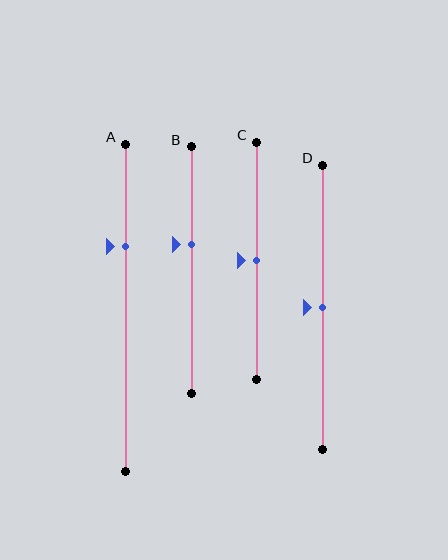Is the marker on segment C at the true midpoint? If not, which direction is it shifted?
Yes, the marker on segment C is at the true midpoint.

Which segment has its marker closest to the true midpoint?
Segment C has its marker closest to the true midpoint.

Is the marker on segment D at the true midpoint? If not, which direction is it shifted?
Yes, the marker on segment D is at the true midpoint.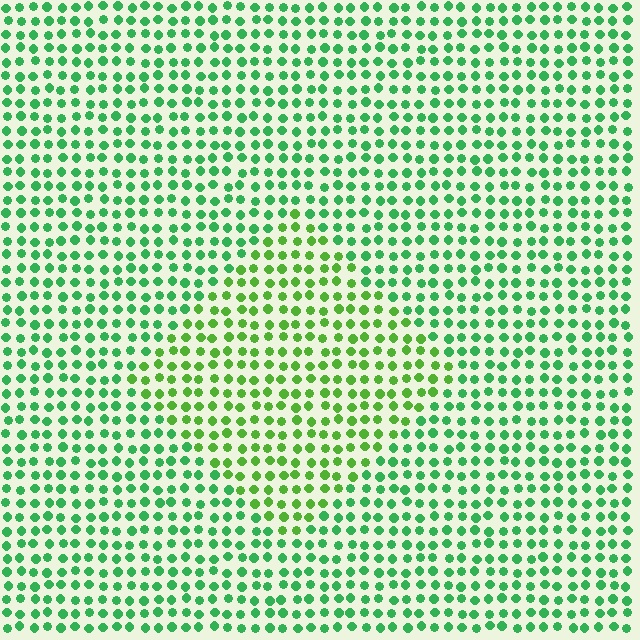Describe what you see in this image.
The image is filled with small green elements in a uniform arrangement. A diamond-shaped region is visible where the elements are tinted to a slightly different hue, forming a subtle color boundary.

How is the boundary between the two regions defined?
The boundary is defined purely by a slight shift in hue (about 31 degrees). Spacing, size, and orientation are identical on both sides.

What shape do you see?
I see a diamond.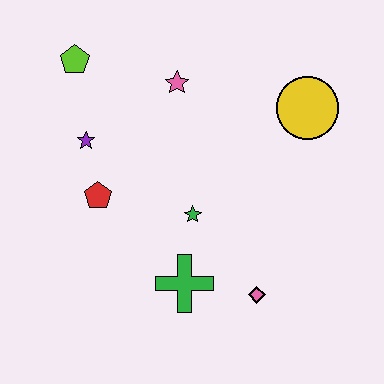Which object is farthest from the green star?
The lime pentagon is farthest from the green star.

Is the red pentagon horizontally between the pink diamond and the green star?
No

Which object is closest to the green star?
The green cross is closest to the green star.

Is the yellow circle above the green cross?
Yes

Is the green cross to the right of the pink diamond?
No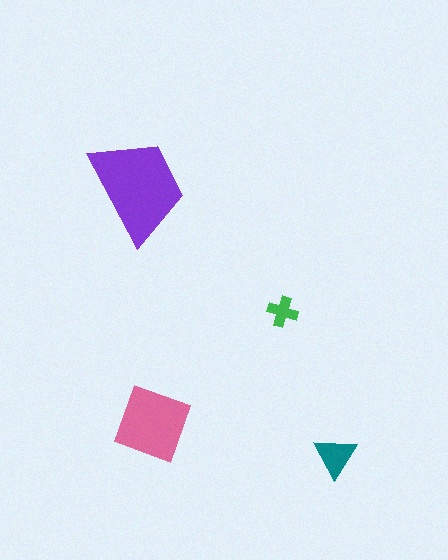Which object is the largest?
The purple trapezoid.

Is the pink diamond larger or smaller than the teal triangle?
Larger.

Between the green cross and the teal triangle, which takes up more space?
The teal triangle.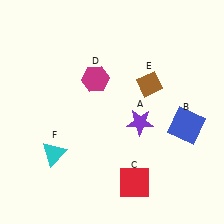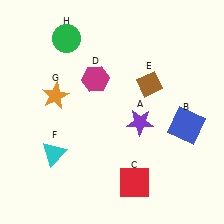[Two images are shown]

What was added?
An orange star (G), a green circle (H) were added in Image 2.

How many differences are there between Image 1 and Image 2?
There are 2 differences between the two images.